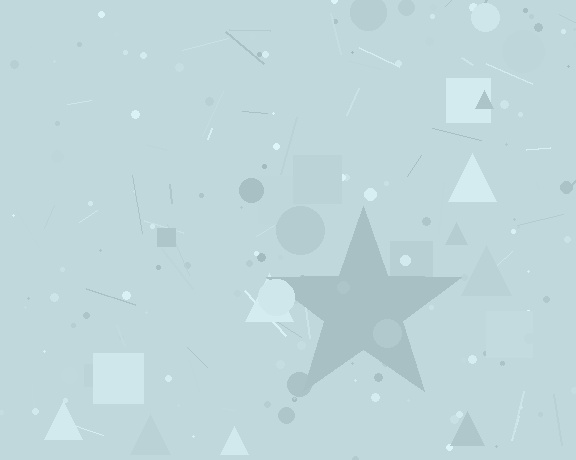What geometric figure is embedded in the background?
A star is embedded in the background.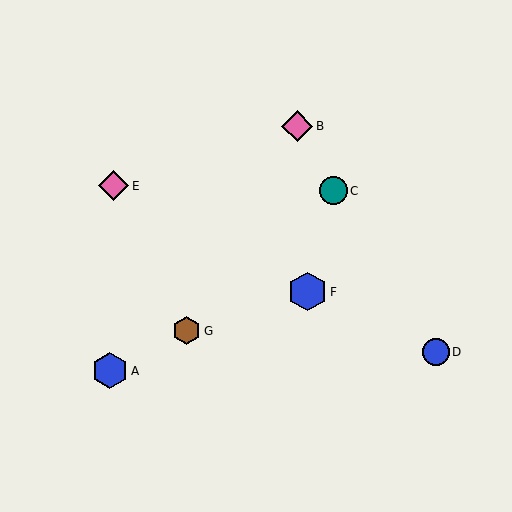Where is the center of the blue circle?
The center of the blue circle is at (436, 352).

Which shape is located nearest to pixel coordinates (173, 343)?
The brown hexagon (labeled G) at (187, 331) is nearest to that location.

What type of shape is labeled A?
Shape A is a blue hexagon.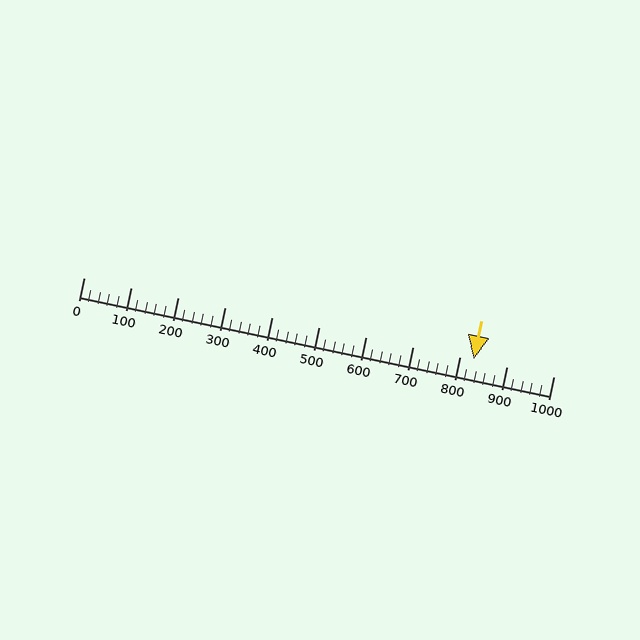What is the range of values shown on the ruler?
The ruler shows values from 0 to 1000.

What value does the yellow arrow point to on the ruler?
The yellow arrow points to approximately 831.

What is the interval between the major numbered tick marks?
The major tick marks are spaced 100 units apart.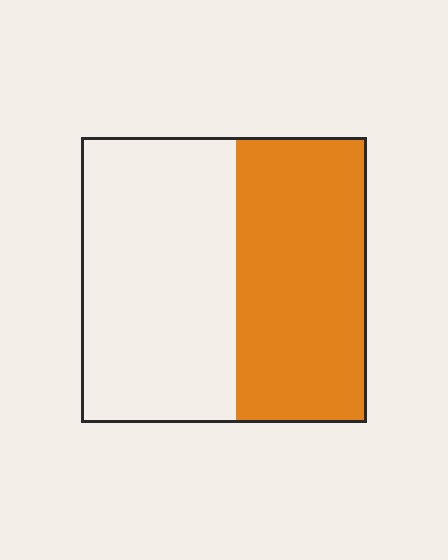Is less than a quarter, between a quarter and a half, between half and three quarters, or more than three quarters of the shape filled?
Between a quarter and a half.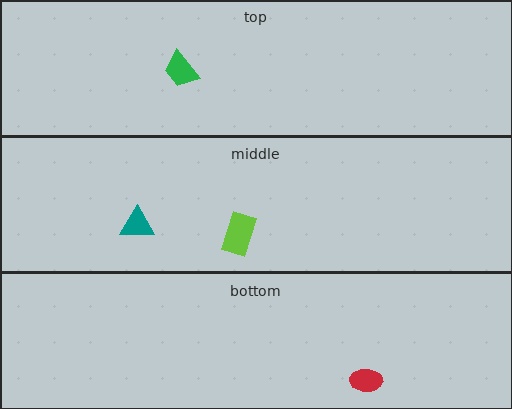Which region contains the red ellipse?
The bottom region.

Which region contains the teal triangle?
The middle region.